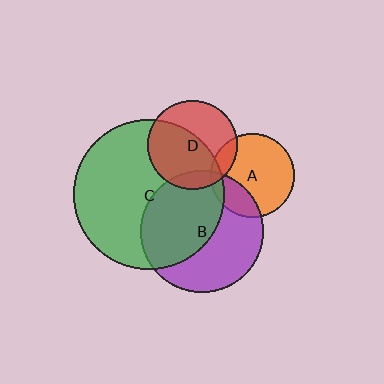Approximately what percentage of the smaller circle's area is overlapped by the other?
Approximately 5%.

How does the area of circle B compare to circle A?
Approximately 2.2 times.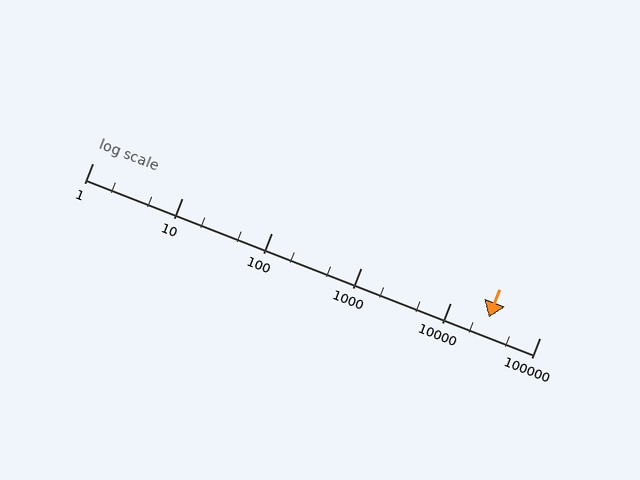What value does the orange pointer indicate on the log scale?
The pointer indicates approximately 27000.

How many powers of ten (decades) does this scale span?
The scale spans 5 decades, from 1 to 100000.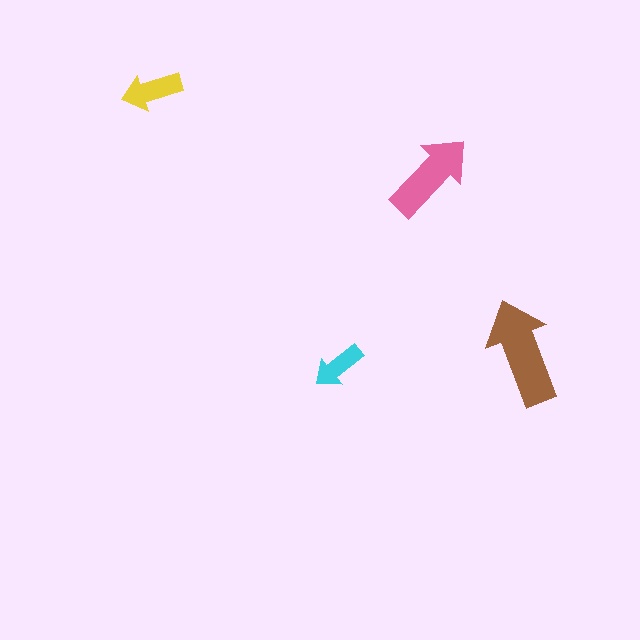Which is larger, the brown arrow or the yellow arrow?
The brown one.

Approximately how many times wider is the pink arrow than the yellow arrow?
About 1.5 times wider.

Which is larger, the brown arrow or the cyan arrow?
The brown one.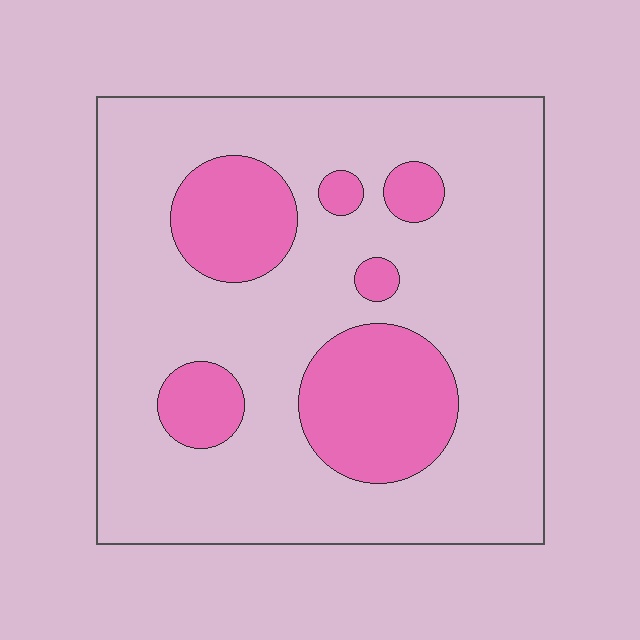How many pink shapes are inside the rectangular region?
6.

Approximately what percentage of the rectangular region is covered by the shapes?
Approximately 25%.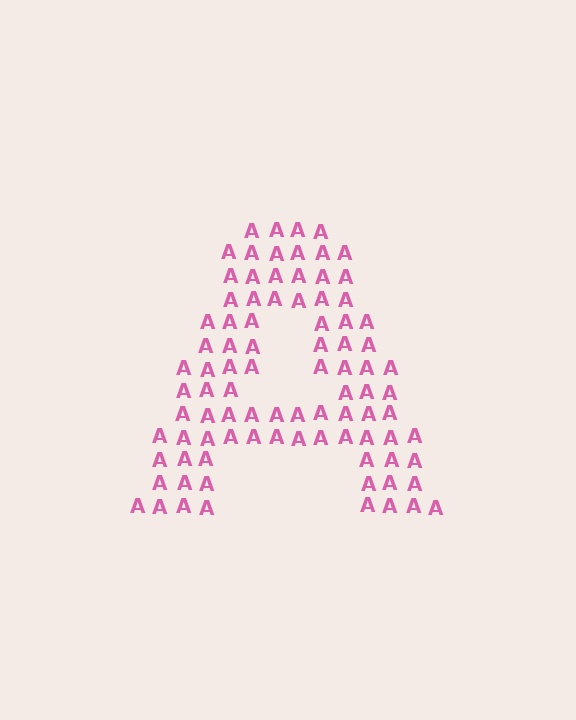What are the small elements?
The small elements are letter A's.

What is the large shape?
The large shape is the letter A.